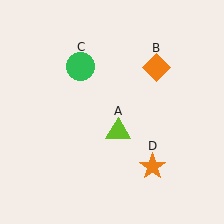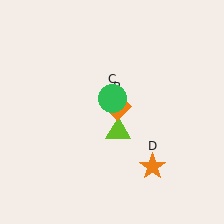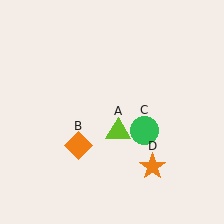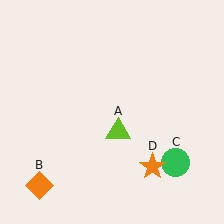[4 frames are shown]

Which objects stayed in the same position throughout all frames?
Lime triangle (object A) and orange star (object D) remained stationary.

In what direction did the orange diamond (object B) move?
The orange diamond (object B) moved down and to the left.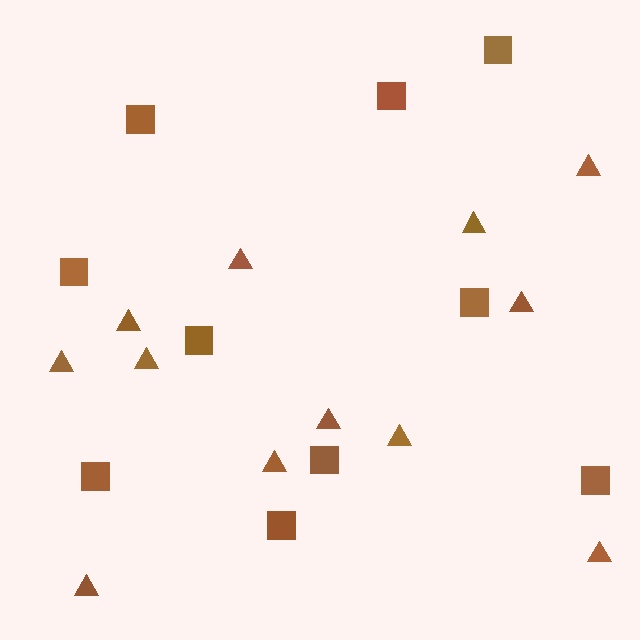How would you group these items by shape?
There are 2 groups: one group of triangles (12) and one group of squares (10).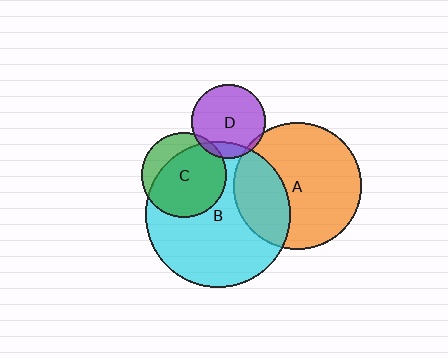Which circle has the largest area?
Circle B (cyan).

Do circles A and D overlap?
Yes.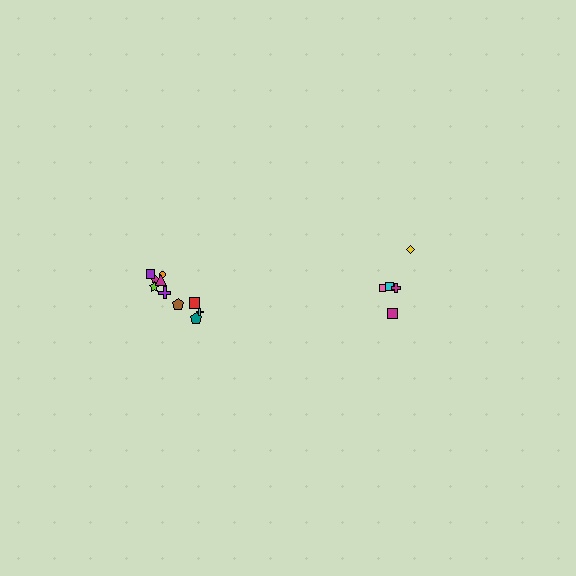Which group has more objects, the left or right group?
The left group.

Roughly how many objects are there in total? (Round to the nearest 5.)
Roughly 15 objects in total.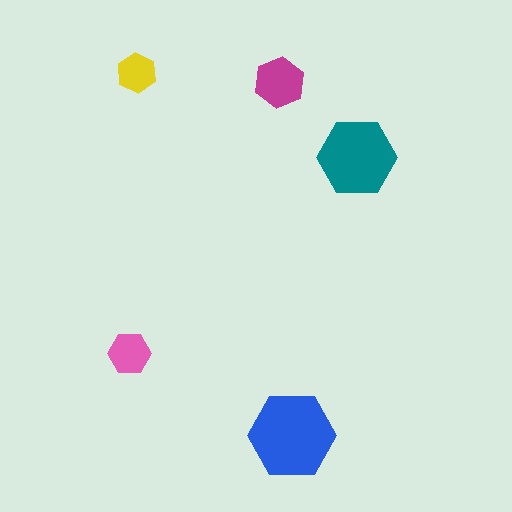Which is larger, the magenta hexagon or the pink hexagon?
The magenta one.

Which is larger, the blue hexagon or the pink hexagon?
The blue one.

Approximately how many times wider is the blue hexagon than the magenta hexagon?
About 1.5 times wider.